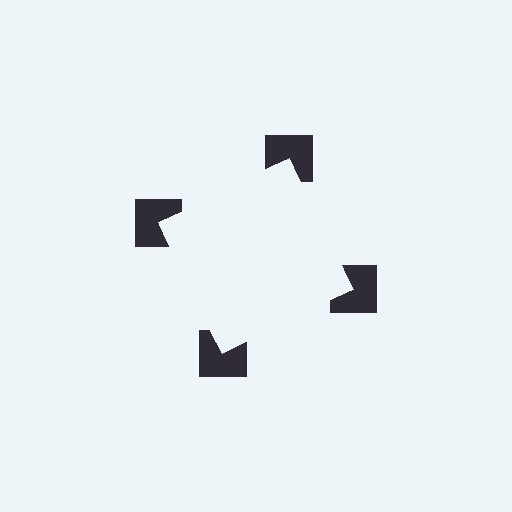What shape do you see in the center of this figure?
An illusory square — its edges are inferred from the aligned wedge cuts in the notched squares, not physically drawn.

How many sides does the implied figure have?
4 sides.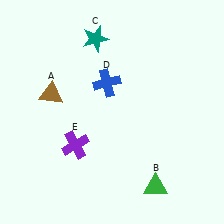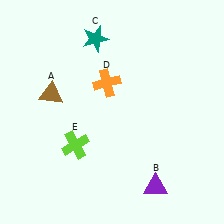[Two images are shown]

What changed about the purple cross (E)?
In Image 1, E is purple. In Image 2, it changed to lime.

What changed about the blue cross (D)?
In Image 1, D is blue. In Image 2, it changed to orange.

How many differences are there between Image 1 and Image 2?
There are 3 differences between the two images.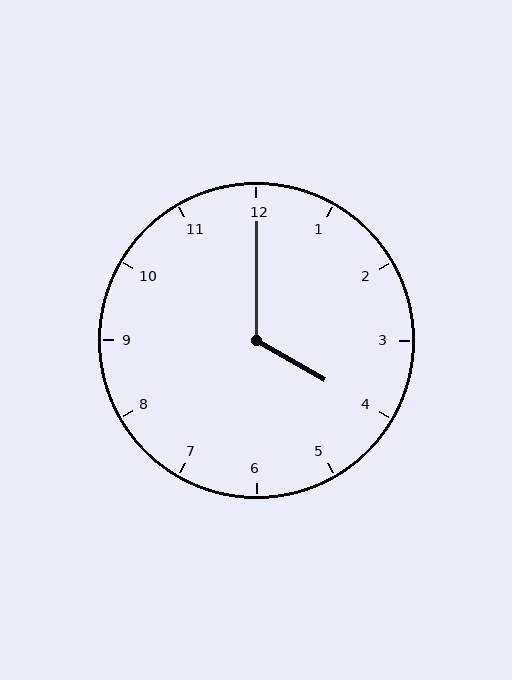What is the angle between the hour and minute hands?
Approximately 120 degrees.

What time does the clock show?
4:00.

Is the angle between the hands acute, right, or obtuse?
It is obtuse.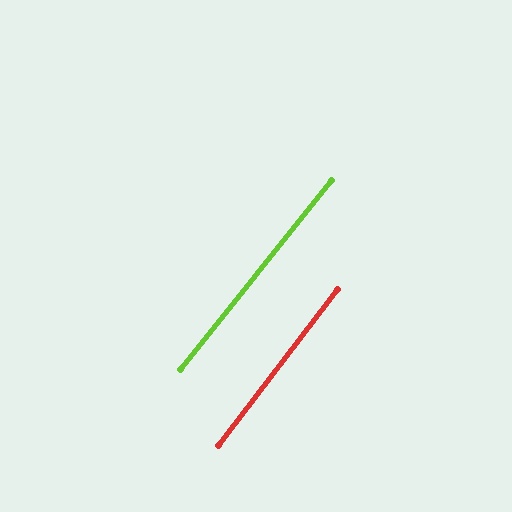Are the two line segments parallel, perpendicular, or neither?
Parallel — their directions differ by only 1.2°.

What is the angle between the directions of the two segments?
Approximately 1 degree.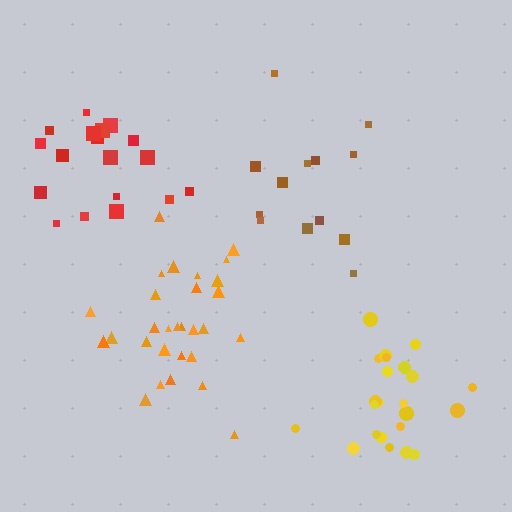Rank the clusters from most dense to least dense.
yellow, red, orange, brown.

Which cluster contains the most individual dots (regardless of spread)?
Orange (29).